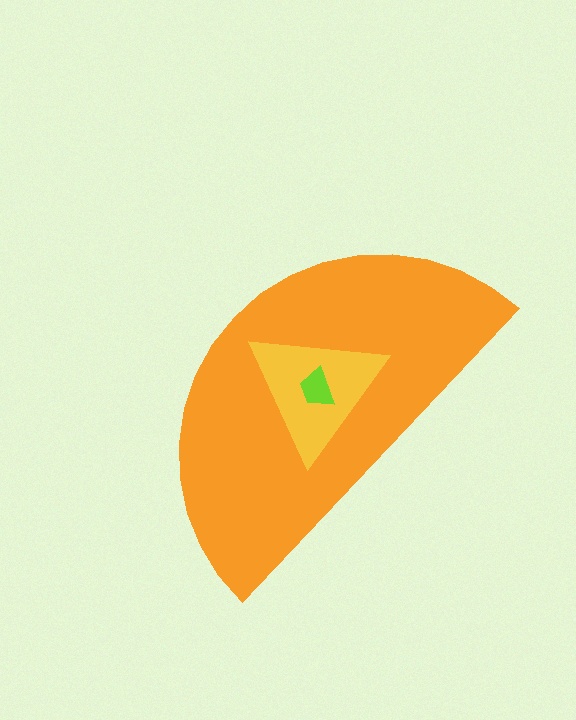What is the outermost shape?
The orange semicircle.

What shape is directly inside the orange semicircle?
The yellow triangle.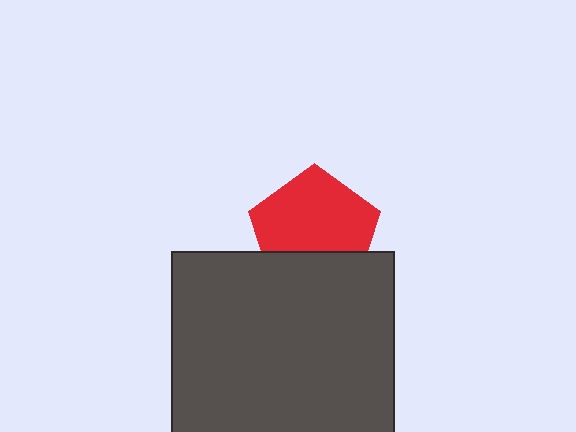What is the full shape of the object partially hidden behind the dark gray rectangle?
The partially hidden object is a red pentagon.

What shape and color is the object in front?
The object in front is a dark gray rectangle.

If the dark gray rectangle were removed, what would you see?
You would see the complete red pentagon.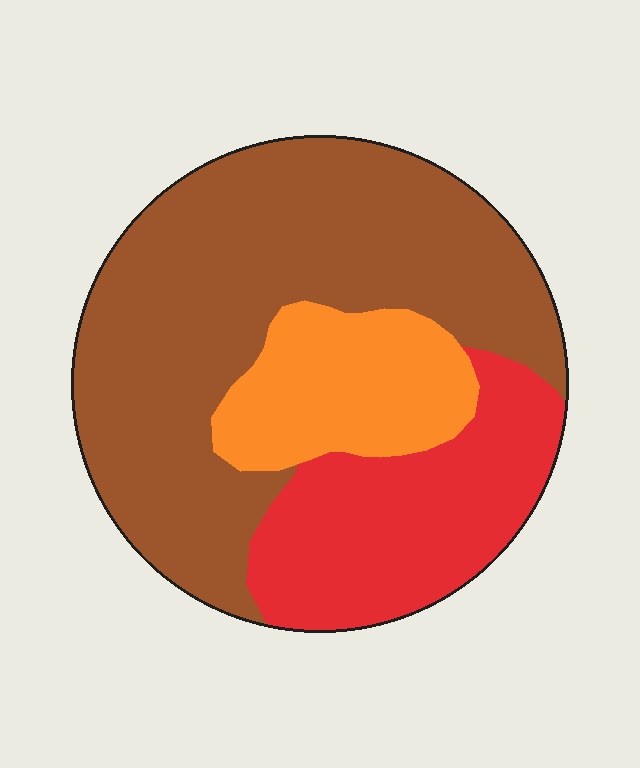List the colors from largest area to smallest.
From largest to smallest: brown, red, orange.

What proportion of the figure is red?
Red takes up about one quarter (1/4) of the figure.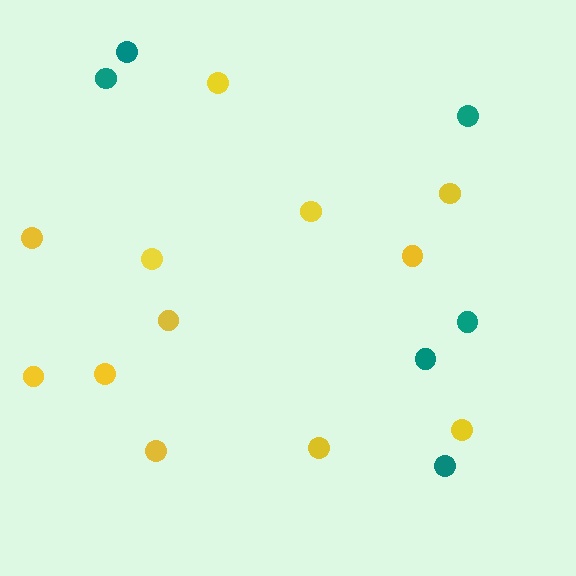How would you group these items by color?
There are 2 groups: one group of yellow circles (12) and one group of teal circles (6).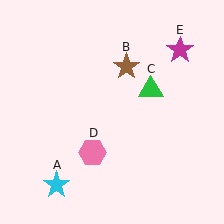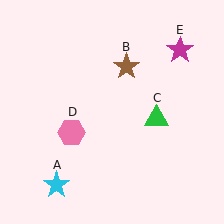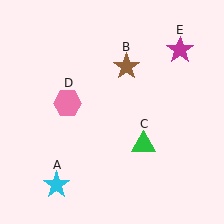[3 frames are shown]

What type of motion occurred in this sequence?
The green triangle (object C), pink hexagon (object D) rotated clockwise around the center of the scene.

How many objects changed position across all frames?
2 objects changed position: green triangle (object C), pink hexagon (object D).